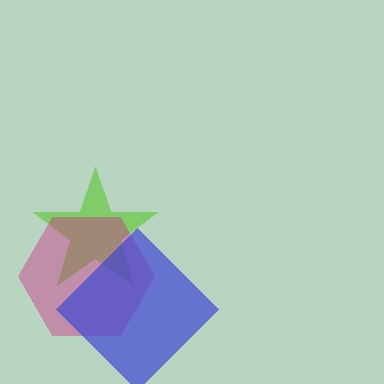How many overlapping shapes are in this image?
There are 3 overlapping shapes in the image.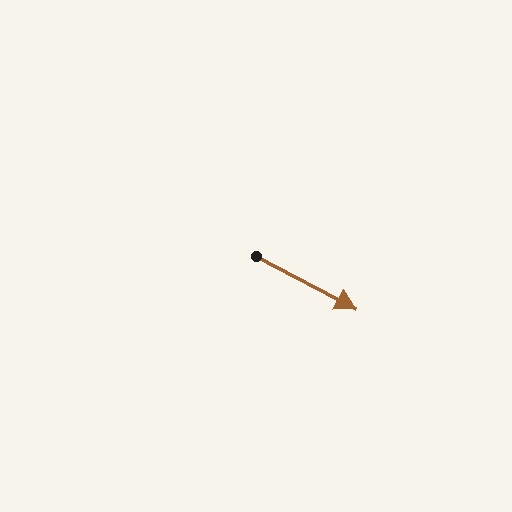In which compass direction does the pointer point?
Southeast.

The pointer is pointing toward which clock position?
Roughly 4 o'clock.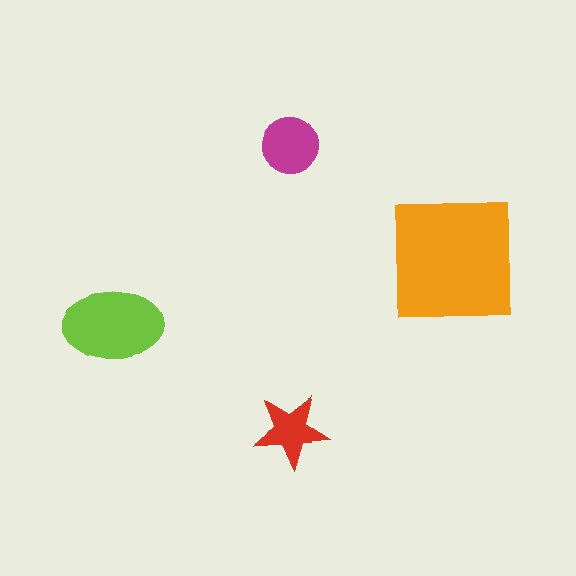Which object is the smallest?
The red star.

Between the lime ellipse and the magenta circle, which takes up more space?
The lime ellipse.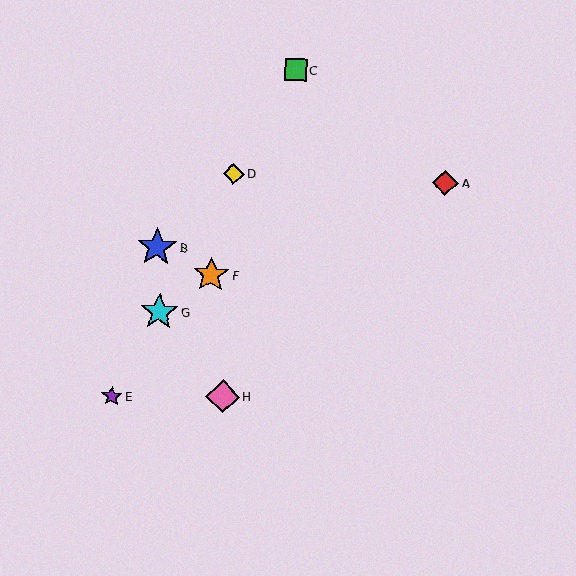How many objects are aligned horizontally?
2 objects (A, D) are aligned horizontally.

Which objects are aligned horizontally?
Objects A, D are aligned horizontally.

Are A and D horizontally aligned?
Yes, both are at y≈183.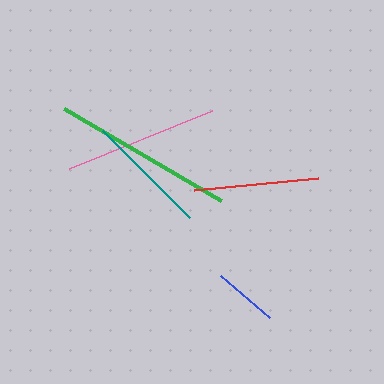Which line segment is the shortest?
The blue line is the shortest at approximately 65 pixels.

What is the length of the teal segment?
The teal segment is approximately 123 pixels long.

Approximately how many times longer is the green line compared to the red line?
The green line is approximately 1.5 times the length of the red line.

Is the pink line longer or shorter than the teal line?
The pink line is longer than the teal line.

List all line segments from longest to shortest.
From longest to shortest: green, pink, red, teal, blue.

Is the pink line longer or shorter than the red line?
The pink line is longer than the red line.